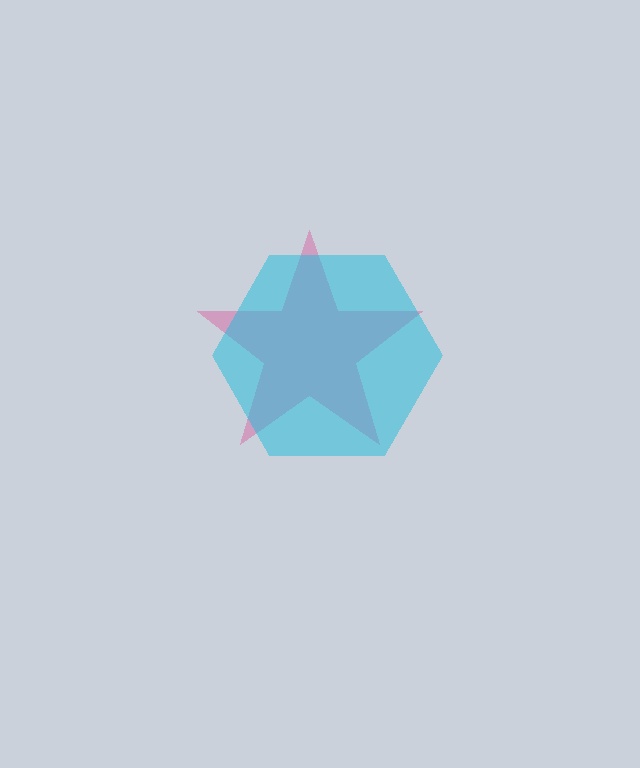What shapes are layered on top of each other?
The layered shapes are: a pink star, a cyan hexagon.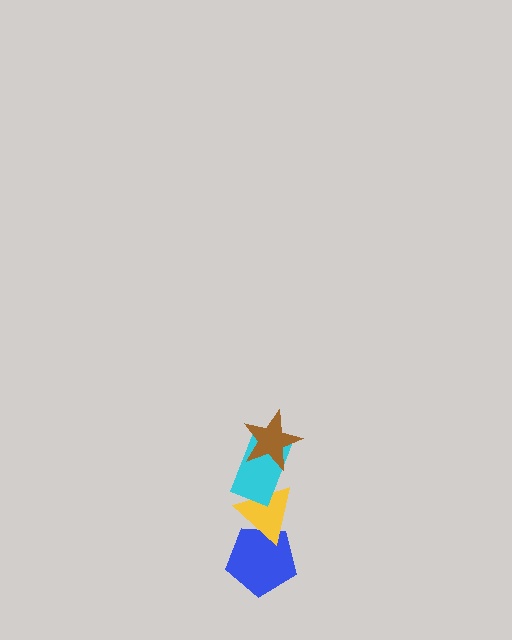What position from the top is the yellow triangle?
The yellow triangle is 3rd from the top.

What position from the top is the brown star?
The brown star is 1st from the top.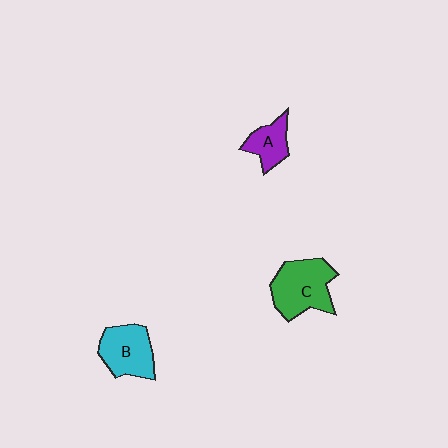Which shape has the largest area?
Shape C (green).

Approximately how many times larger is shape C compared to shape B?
Approximately 1.2 times.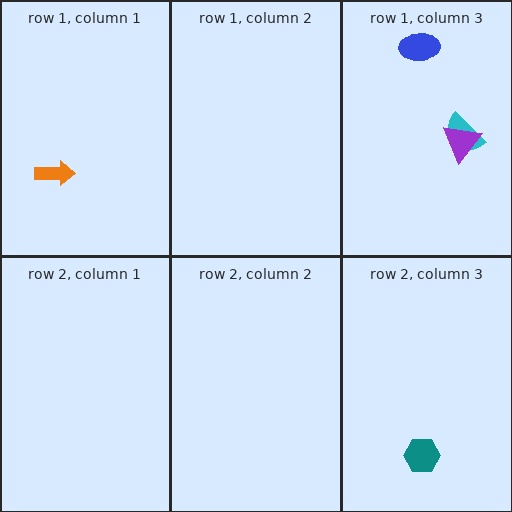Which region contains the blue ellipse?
The row 1, column 3 region.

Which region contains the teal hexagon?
The row 2, column 3 region.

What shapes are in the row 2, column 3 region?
The teal hexagon.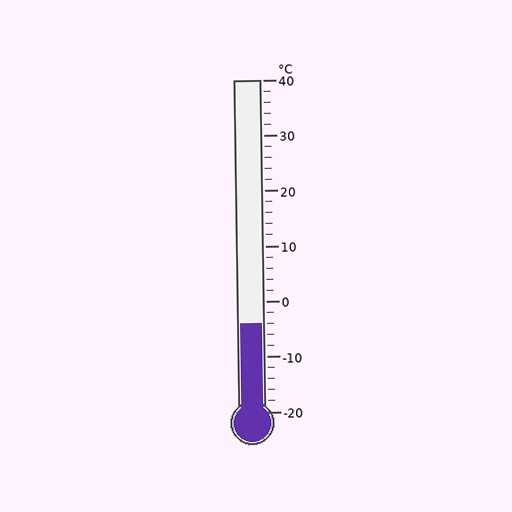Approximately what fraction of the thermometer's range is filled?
The thermometer is filled to approximately 25% of its range.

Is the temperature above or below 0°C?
The temperature is below 0°C.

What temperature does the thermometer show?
The thermometer shows approximately -4°C.